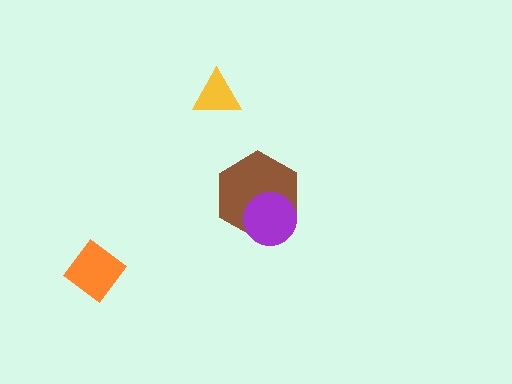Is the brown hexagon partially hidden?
Yes, it is partially covered by another shape.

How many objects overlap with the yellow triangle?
0 objects overlap with the yellow triangle.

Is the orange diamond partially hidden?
No, no other shape covers it.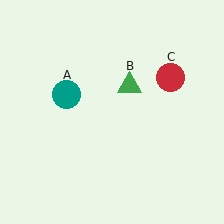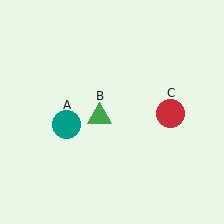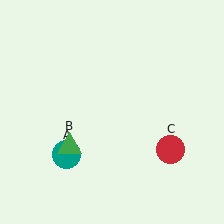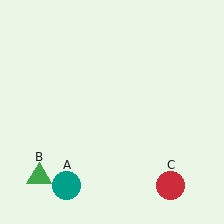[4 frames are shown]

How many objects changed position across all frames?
3 objects changed position: teal circle (object A), green triangle (object B), red circle (object C).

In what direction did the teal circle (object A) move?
The teal circle (object A) moved down.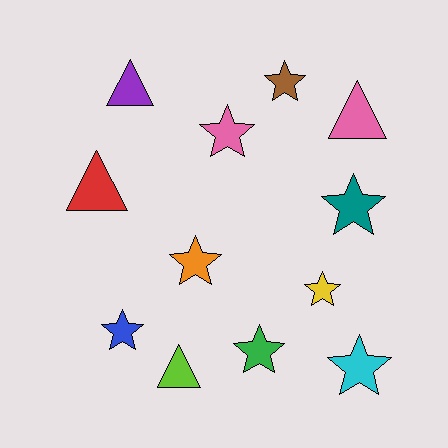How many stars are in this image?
There are 8 stars.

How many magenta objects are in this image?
There are no magenta objects.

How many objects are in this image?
There are 12 objects.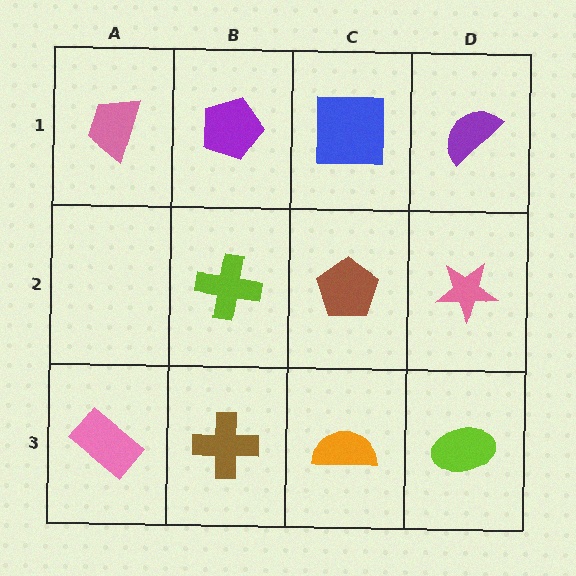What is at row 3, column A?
A pink rectangle.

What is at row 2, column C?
A brown pentagon.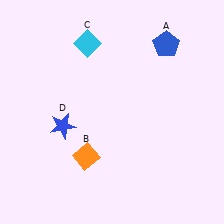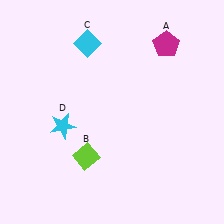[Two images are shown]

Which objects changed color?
A changed from blue to magenta. B changed from orange to lime. D changed from blue to cyan.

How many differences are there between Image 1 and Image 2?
There are 3 differences between the two images.